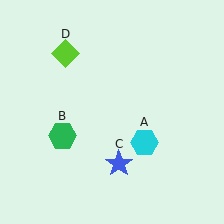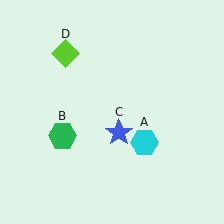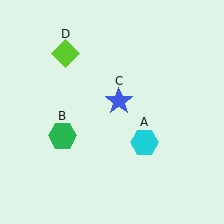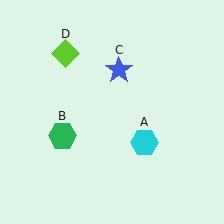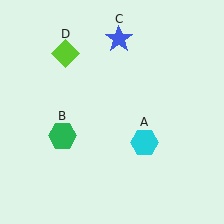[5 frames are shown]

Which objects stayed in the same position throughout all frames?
Cyan hexagon (object A) and green hexagon (object B) and lime diamond (object D) remained stationary.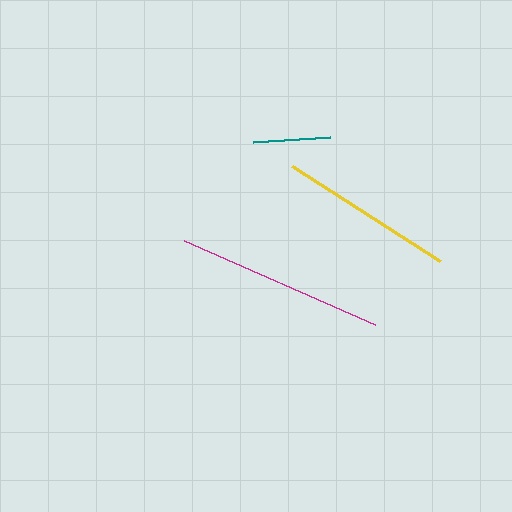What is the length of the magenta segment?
The magenta segment is approximately 208 pixels long.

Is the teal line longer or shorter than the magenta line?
The magenta line is longer than the teal line.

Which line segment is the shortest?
The teal line is the shortest at approximately 77 pixels.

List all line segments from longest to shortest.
From longest to shortest: magenta, yellow, teal.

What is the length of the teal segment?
The teal segment is approximately 77 pixels long.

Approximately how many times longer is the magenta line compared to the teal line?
The magenta line is approximately 2.7 times the length of the teal line.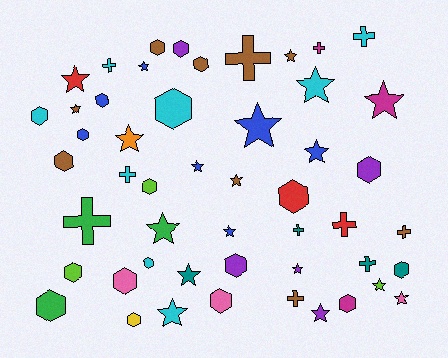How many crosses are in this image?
There are 11 crosses.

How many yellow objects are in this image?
There is 1 yellow object.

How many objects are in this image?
There are 50 objects.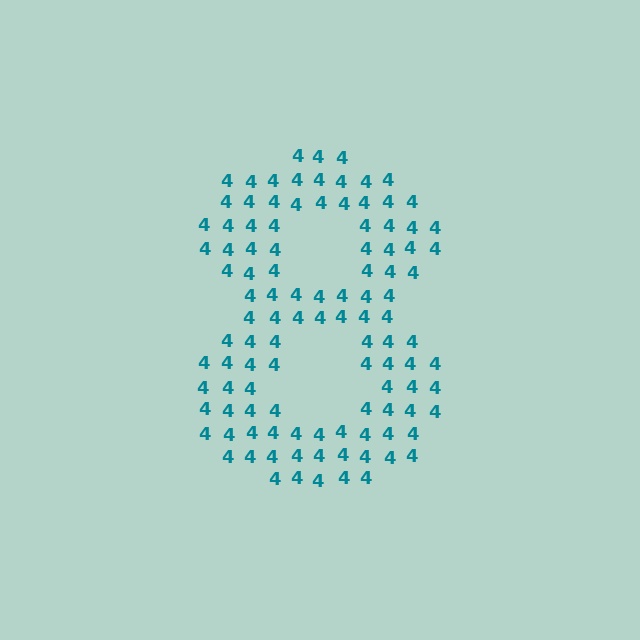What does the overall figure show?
The overall figure shows the digit 8.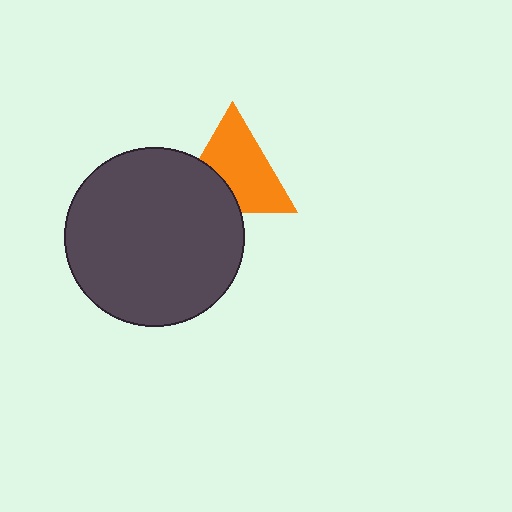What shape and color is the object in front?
The object in front is a dark gray circle.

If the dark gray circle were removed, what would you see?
You would see the complete orange triangle.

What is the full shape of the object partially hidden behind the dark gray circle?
The partially hidden object is an orange triangle.